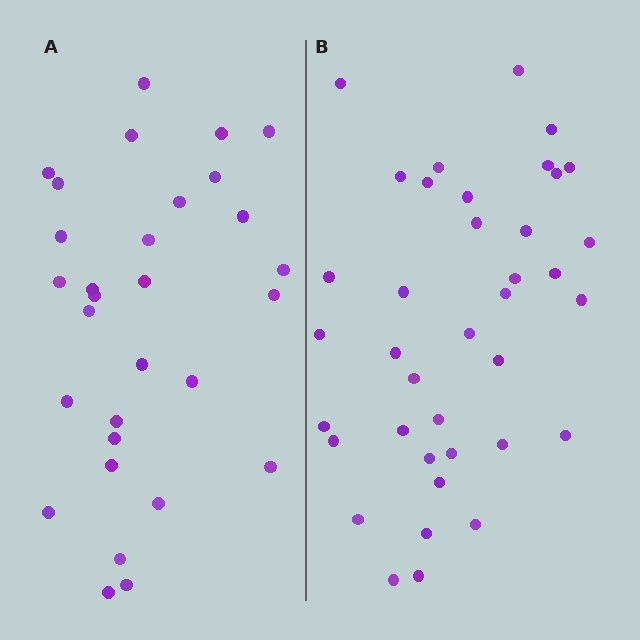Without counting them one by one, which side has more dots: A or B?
Region B (the right region) has more dots.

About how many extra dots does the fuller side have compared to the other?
Region B has roughly 8 or so more dots than region A.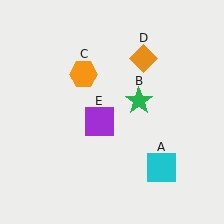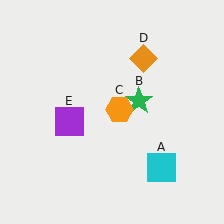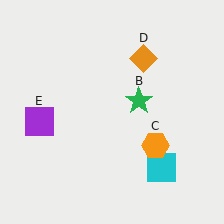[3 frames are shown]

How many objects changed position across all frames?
2 objects changed position: orange hexagon (object C), purple square (object E).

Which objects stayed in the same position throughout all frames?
Cyan square (object A) and green star (object B) and orange diamond (object D) remained stationary.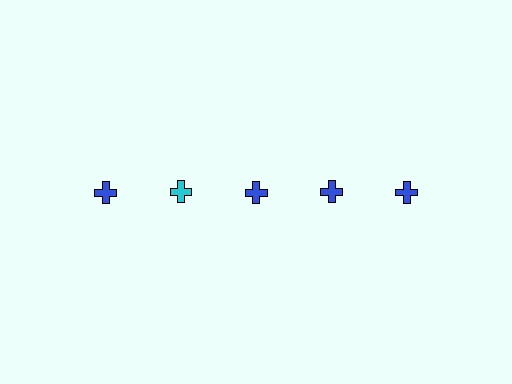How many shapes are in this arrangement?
There are 5 shapes arranged in a grid pattern.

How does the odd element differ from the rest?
It has a different color: cyan instead of blue.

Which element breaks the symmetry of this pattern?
The cyan cross in the top row, second from left column breaks the symmetry. All other shapes are blue crosses.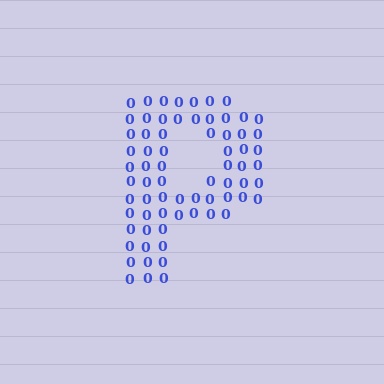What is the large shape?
The large shape is the letter P.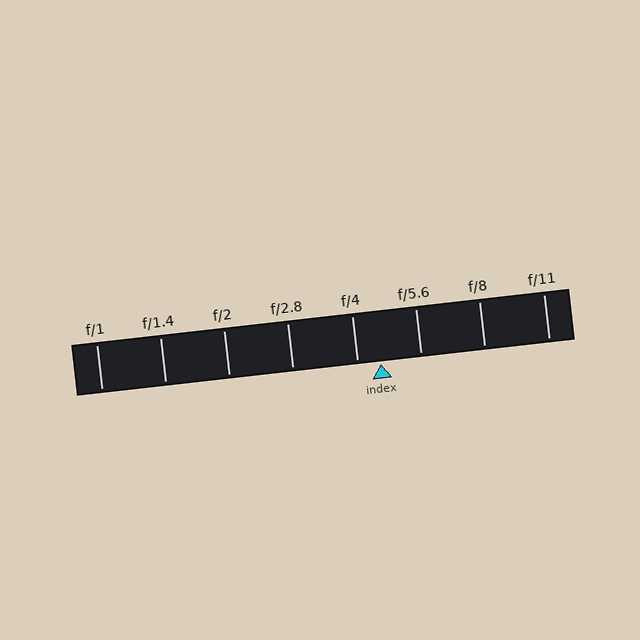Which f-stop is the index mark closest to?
The index mark is closest to f/4.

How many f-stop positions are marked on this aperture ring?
There are 8 f-stop positions marked.